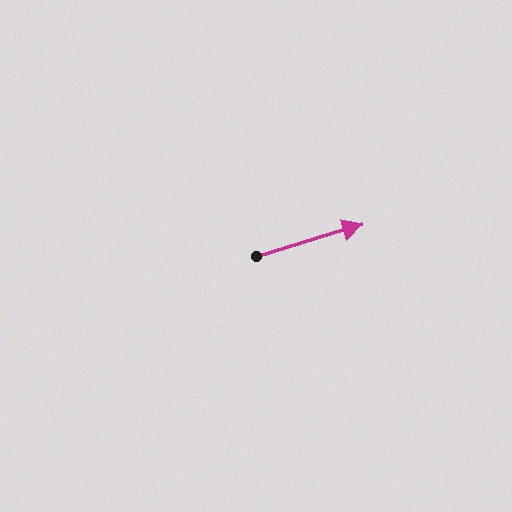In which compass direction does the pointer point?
East.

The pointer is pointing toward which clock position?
Roughly 2 o'clock.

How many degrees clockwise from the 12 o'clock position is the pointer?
Approximately 73 degrees.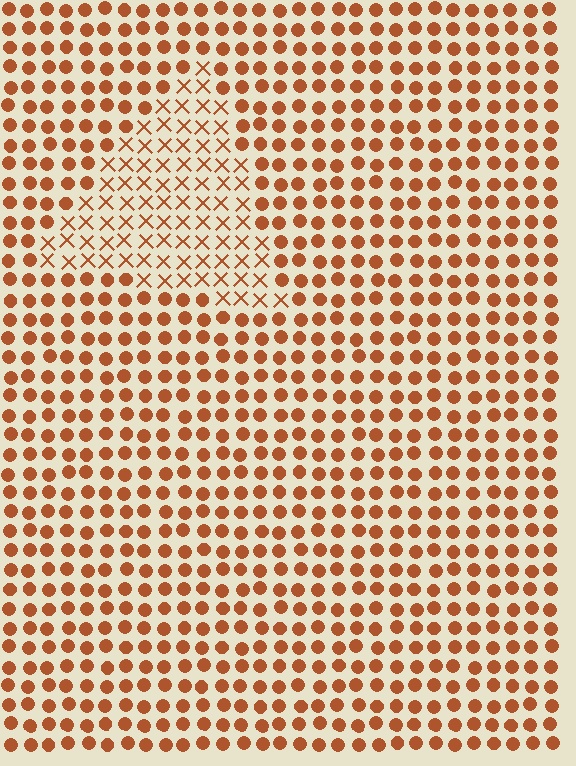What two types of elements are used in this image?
The image uses X marks inside the triangle region and circles outside it.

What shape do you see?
I see a triangle.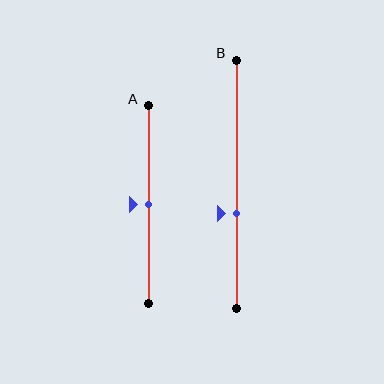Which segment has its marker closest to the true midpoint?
Segment A has its marker closest to the true midpoint.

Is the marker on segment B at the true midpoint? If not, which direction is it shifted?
No, the marker on segment B is shifted downward by about 12% of the segment length.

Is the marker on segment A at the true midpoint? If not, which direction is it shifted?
Yes, the marker on segment A is at the true midpoint.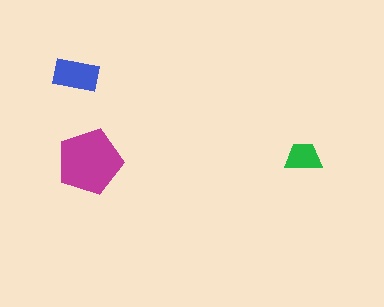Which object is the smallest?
The green trapezoid.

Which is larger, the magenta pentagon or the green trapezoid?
The magenta pentagon.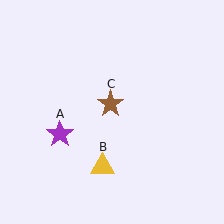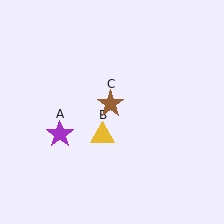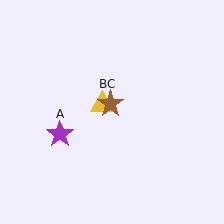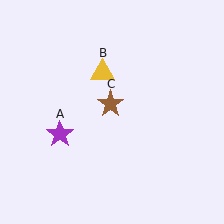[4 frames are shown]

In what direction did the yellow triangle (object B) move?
The yellow triangle (object B) moved up.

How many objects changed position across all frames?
1 object changed position: yellow triangle (object B).